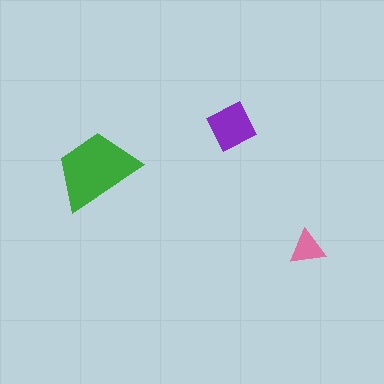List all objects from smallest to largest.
The pink triangle, the purple square, the green trapezoid.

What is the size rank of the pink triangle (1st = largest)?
3rd.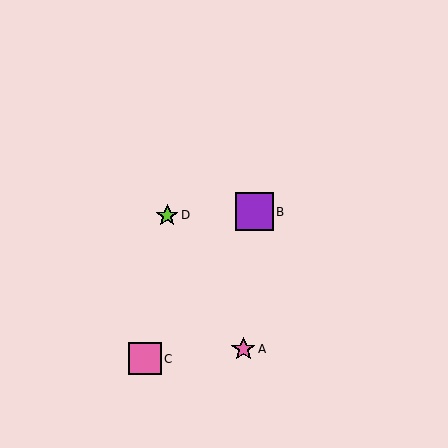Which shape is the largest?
The purple square (labeled B) is the largest.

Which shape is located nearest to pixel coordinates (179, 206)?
The lime star (labeled D) at (167, 216) is nearest to that location.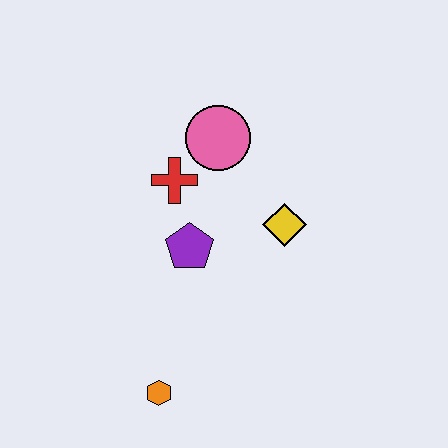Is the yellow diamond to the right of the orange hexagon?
Yes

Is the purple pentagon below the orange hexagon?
No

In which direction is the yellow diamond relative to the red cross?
The yellow diamond is to the right of the red cross.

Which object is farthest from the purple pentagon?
The orange hexagon is farthest from the purple pentagon.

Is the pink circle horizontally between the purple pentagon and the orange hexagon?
No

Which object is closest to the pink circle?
The red cross is closest to the pink circle.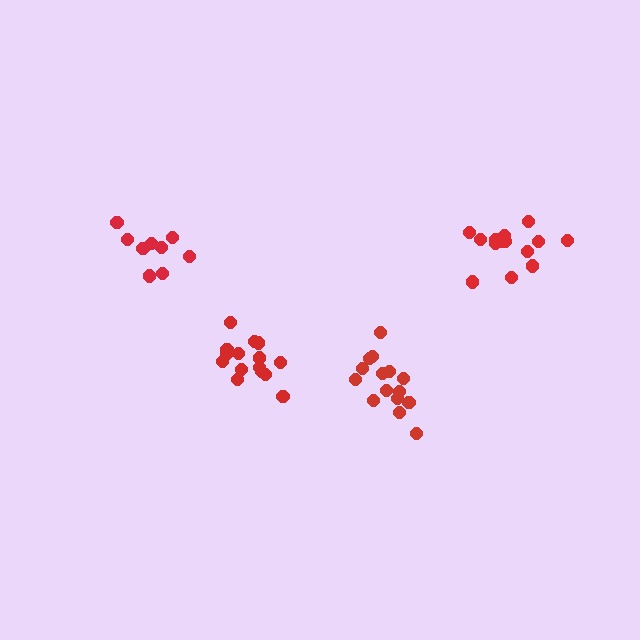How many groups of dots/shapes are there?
There are 4 groups.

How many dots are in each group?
Group 1: 10 dots, Group 2: 15 dots, Group 3: 14 dots, Group 4: 15 dots (54 total).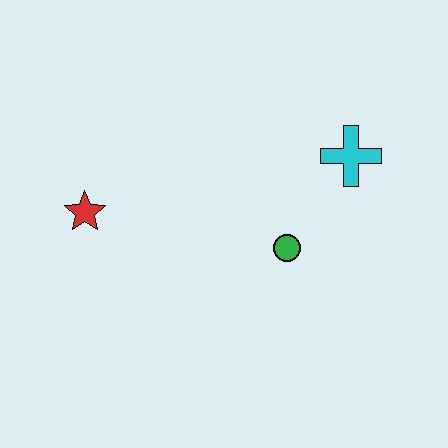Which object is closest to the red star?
The green circle is closest to the red star.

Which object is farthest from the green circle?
The red star is farthest from the green circle.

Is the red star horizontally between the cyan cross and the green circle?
No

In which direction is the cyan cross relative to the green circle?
The cyan cross is above the green circle.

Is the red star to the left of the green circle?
Yes